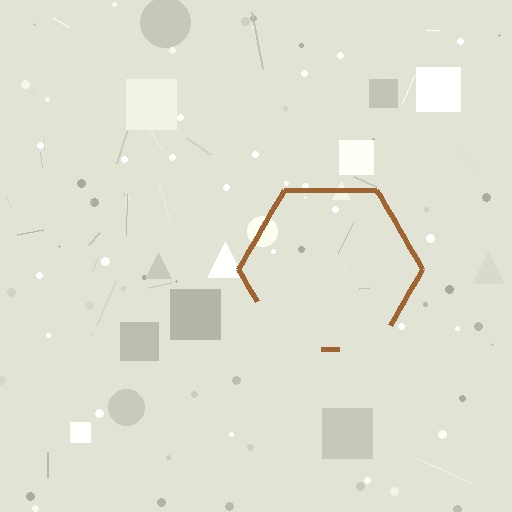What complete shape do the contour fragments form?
The contour fragments form a hexagon.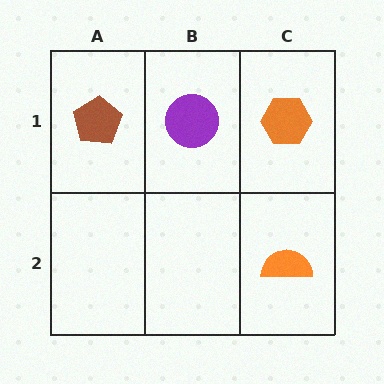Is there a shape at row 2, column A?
No, that cell is empty.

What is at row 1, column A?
A brown pentagon.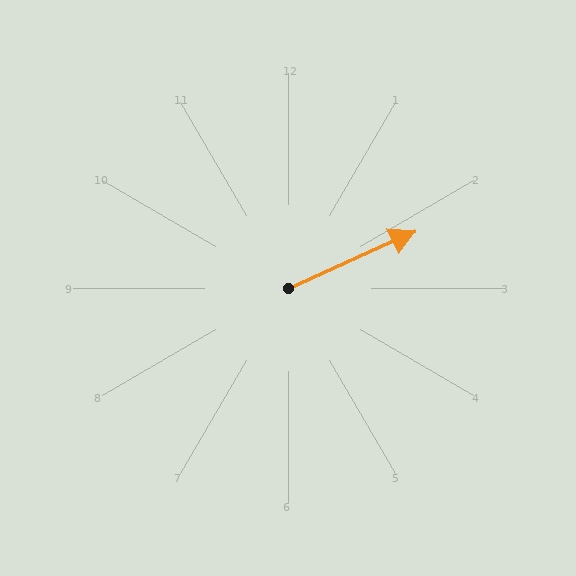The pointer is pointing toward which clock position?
Roughly 2 o'clock.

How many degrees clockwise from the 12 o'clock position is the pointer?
Approximately 66 degrees.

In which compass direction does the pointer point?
Northeast.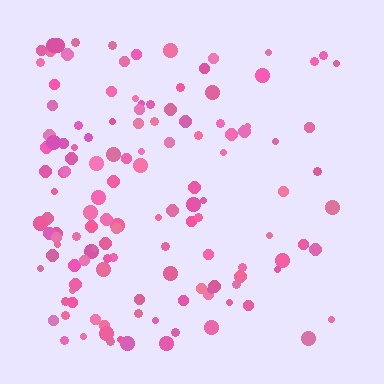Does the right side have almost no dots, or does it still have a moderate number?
Still a moderate number, just noticeably fewer than the left.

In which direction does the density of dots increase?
From right to left, with the left side densest.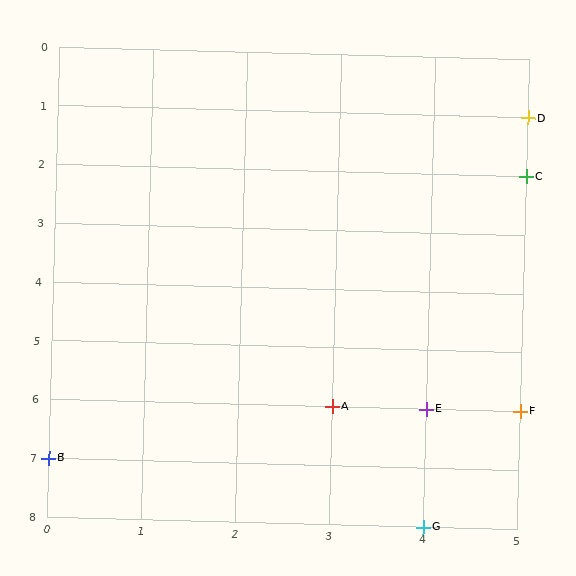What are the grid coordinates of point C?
Point C is at grid coordinates (5, 2).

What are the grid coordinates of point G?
Point G is at grid coordinates (4, 8).